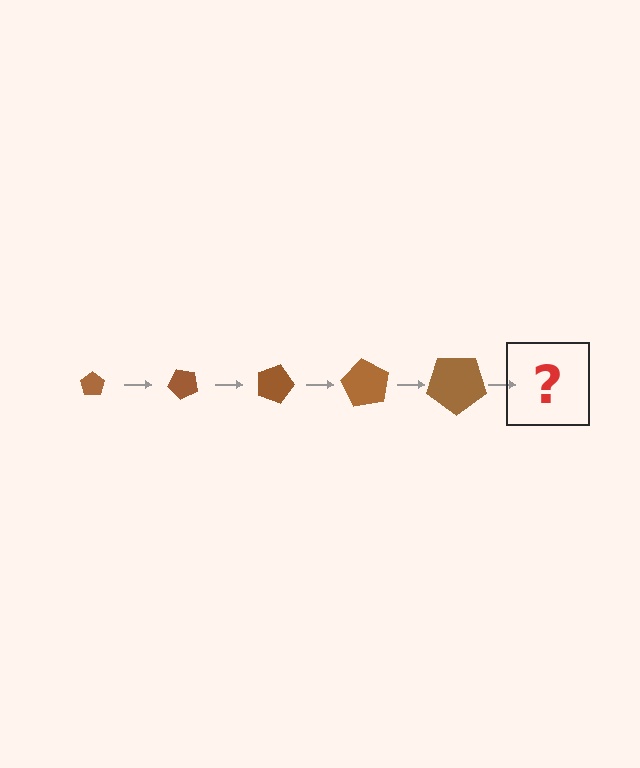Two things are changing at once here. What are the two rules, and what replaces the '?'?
The two rules are that the pentagon grows larger each step and it rotates 45 degrees each step. The '?' should be a pentagon, larger than the previous one and rotated 225 degrees from the start.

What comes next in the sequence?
The next element should be a pentagon, larger than the previous one and rotated 225 degrees from the start.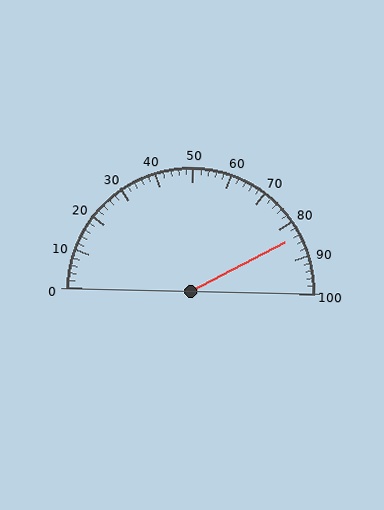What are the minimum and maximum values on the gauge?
The gauge ranges from 0 to 100.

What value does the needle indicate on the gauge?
The needle indicates approximately 84.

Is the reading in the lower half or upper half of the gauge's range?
The reading is in the upper half of the range (0 to 100).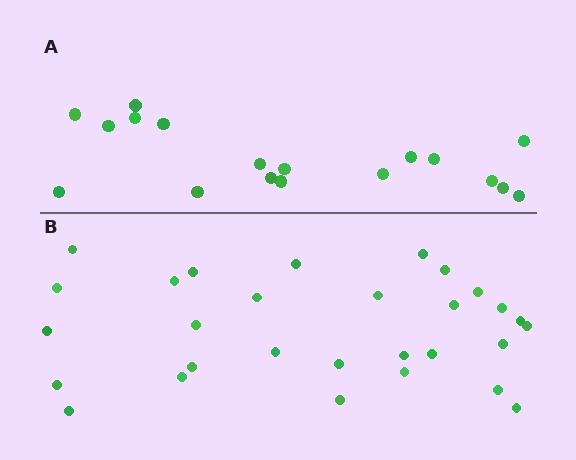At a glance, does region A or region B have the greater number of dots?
Region B (the bottom region) has more dots.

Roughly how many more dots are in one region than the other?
Region B has roughly 12 or so more dots than region A.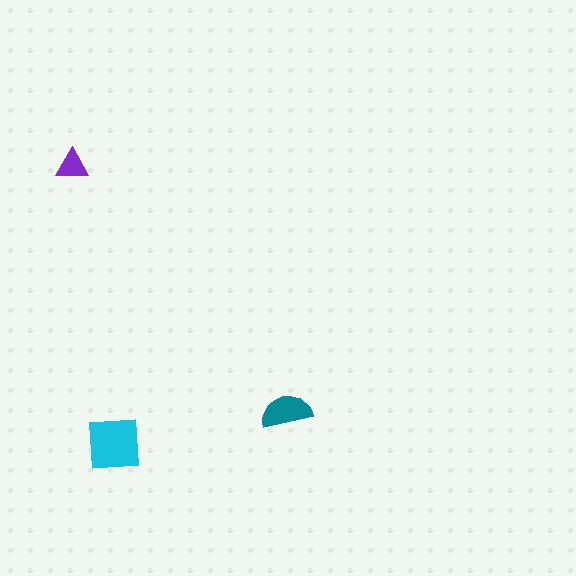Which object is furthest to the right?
The teal semicircle is rightmost.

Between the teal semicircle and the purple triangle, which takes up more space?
The teal semicircle.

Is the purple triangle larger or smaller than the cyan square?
Smaller.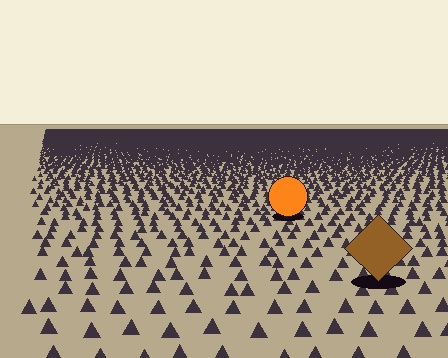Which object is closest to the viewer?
The brown diamond is closest. The texture marks near it are larger and more spread out.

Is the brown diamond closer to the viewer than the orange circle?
Yes. The brown diamond is closer — you can tell from the texture gradient: the ground texture is coarser near it.